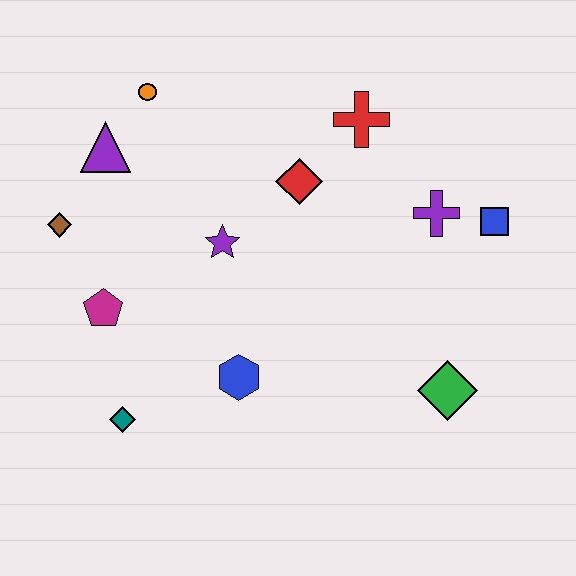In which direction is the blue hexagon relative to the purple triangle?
The blue hexagon is below the purple triangle.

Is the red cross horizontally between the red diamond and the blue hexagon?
No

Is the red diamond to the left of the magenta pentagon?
No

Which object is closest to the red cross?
The red diamond is closest to the red cross.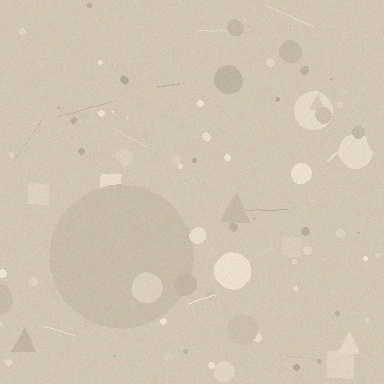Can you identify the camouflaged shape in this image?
The camouflaged shape is a circle.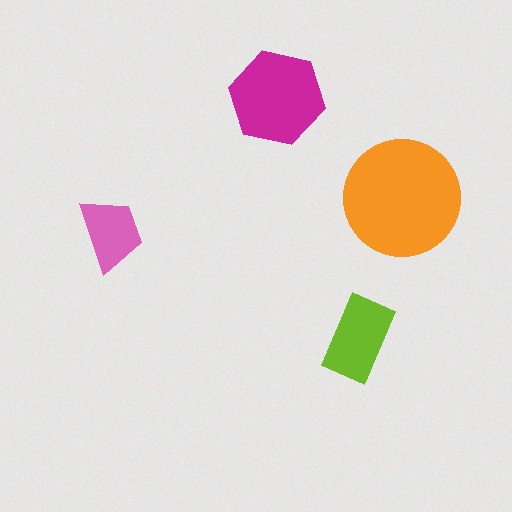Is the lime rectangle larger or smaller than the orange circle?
Smaller.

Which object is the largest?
The orange circle.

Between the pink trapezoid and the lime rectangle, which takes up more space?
The lime rectangle.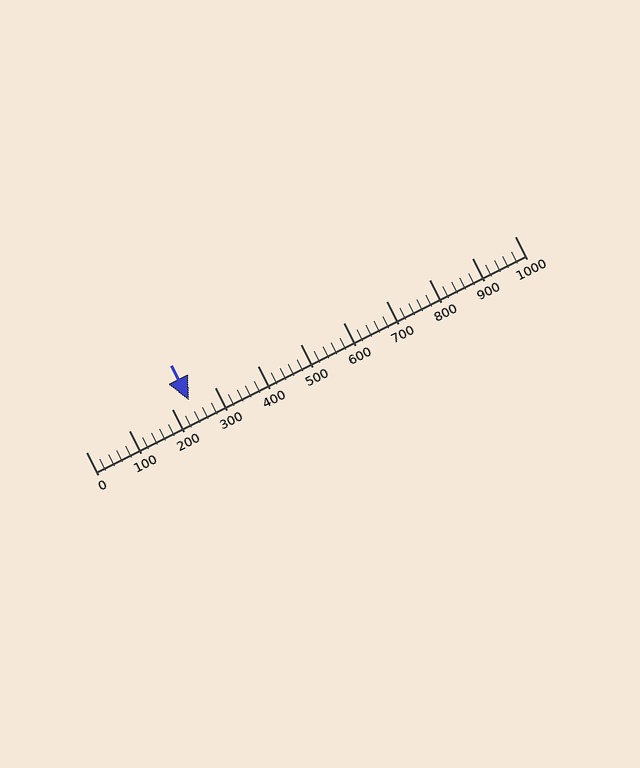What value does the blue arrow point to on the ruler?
The blue arrow points to approximately 240.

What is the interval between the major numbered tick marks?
The major tick marks are spaced 100 units apart.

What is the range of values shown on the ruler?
The ruler shows values from 0 to 1000.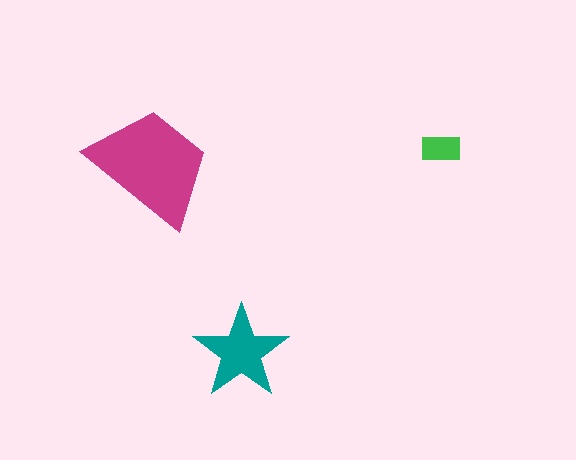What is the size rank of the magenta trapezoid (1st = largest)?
1st.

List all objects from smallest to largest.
The green rectangle, the teal star, the magenta trapezoid.